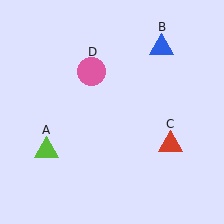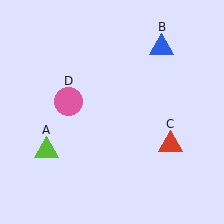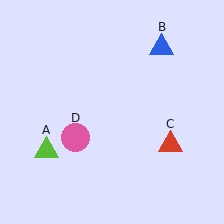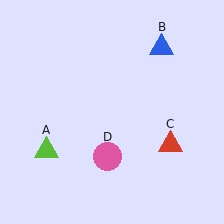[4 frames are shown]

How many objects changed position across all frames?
1 object changed position: pink circle (object D).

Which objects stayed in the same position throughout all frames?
Lime triangle (object A) and blue triangle (object B) and red triangle (object C) remained stationary.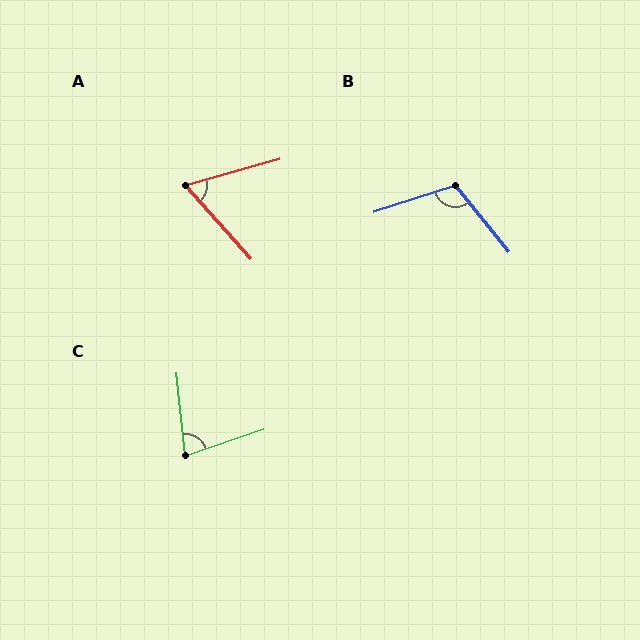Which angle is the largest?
B, at approximately 111 degrees.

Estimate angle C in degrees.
Approximately 77 degrees.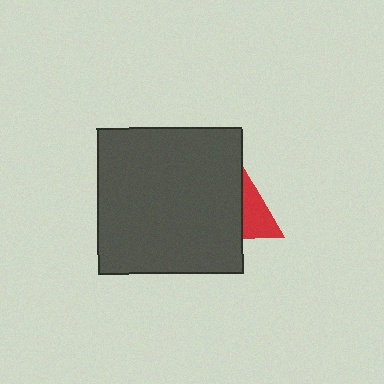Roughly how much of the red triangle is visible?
A small part of it is visible (roughly 33%).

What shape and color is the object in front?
The object in front is a dark gray square.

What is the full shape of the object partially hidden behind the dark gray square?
The partially hidden object is a red triangle.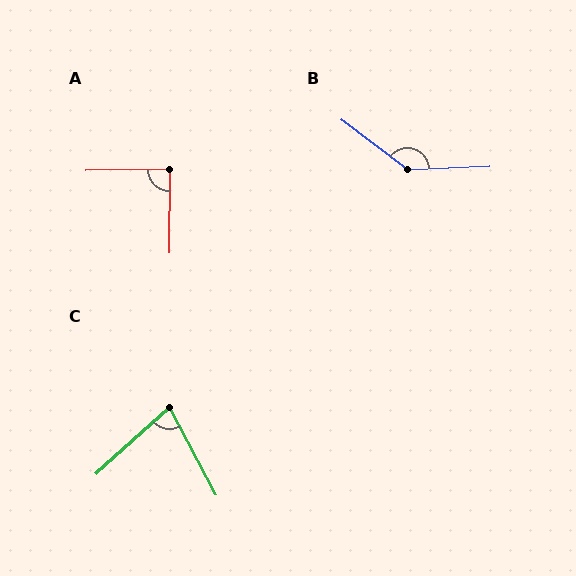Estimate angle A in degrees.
Approximately 89 degrees.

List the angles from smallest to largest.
C (76°), A (89°), B (141°).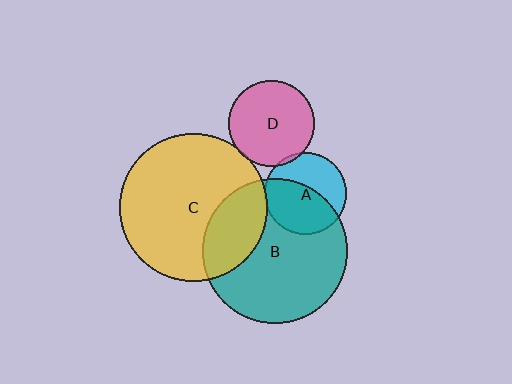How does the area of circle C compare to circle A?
Approximately 3.3 times.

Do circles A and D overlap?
Yes.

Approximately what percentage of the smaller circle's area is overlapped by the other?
Approximately 5%.